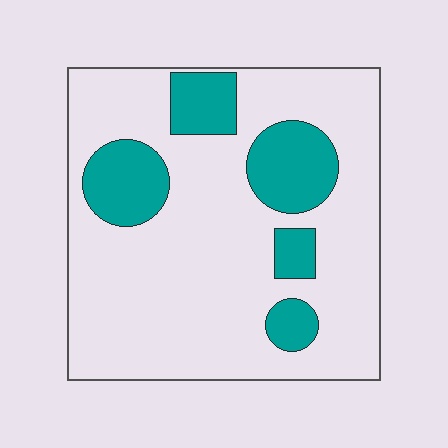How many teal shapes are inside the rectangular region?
5.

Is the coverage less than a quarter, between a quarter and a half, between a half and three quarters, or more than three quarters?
Less than a quarter.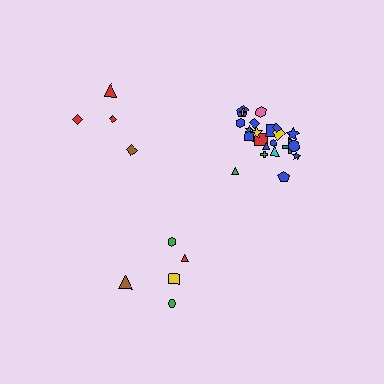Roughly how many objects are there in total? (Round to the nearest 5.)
Roughly 30 objects in total.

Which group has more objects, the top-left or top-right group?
The top-right group.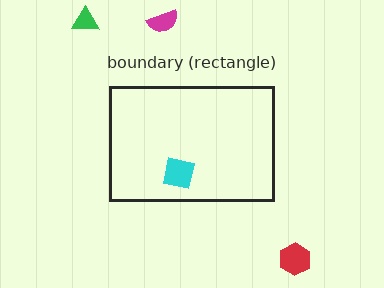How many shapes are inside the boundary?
1 inside, 3 outside.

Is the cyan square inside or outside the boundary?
Inside.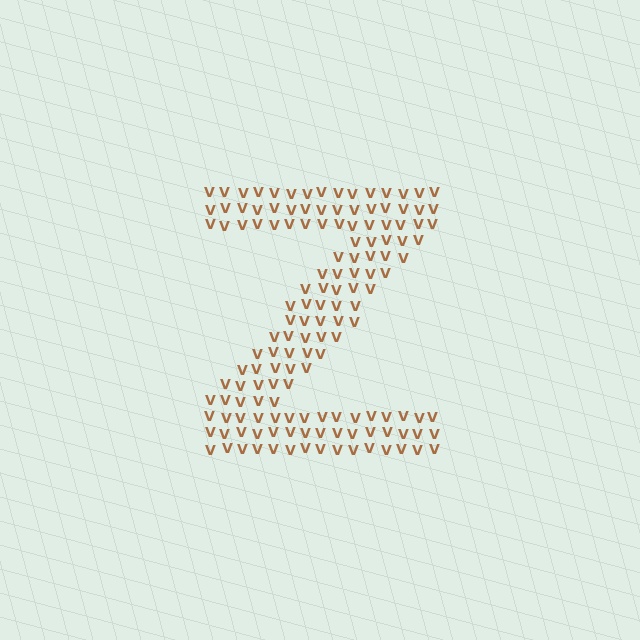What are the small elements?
The small elements are letter V's.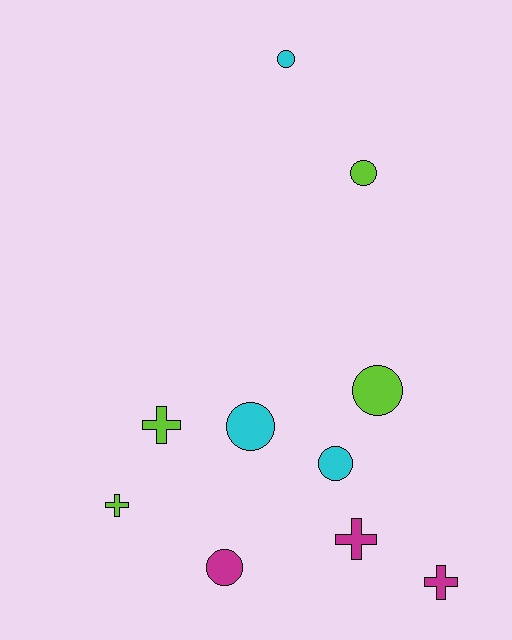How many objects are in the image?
There are 10 objects.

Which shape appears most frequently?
Circle, with 6 objects.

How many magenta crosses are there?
There are 2 magenta crosses.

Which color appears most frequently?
Lime, with 4 objects.